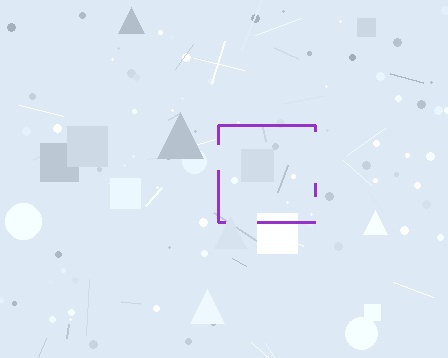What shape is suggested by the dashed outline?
The dashed outline suggests a square.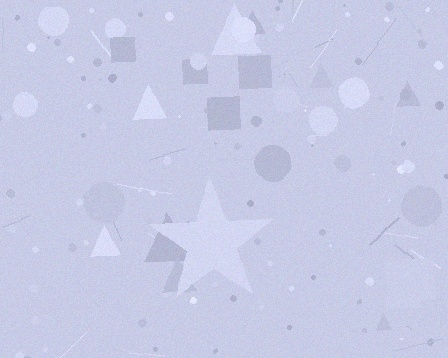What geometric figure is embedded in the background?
A star is embedded in the background.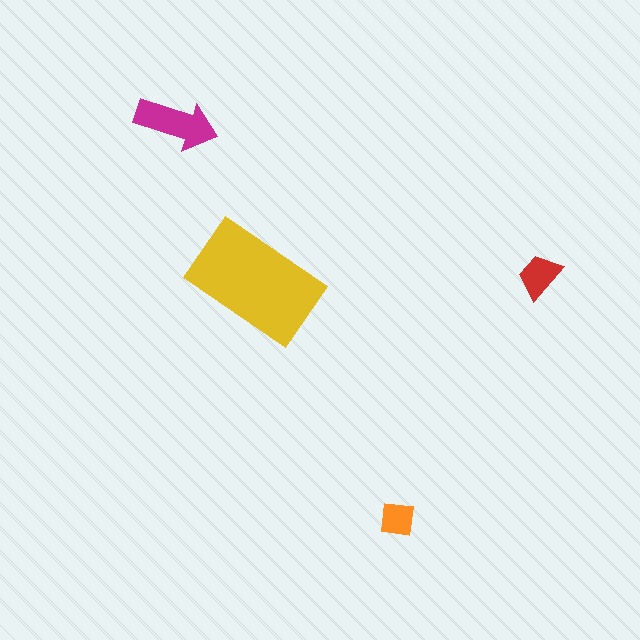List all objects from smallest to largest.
The orange square, the red trapezoid, the magenta arrow, the yellow rectangle.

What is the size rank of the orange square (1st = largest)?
4th.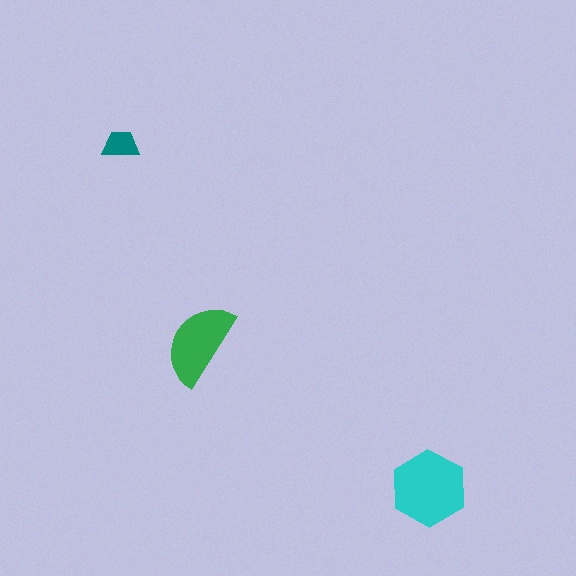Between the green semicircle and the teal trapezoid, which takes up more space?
The green semicircle.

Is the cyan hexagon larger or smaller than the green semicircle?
Larger.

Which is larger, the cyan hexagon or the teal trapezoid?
The cyan hexagon.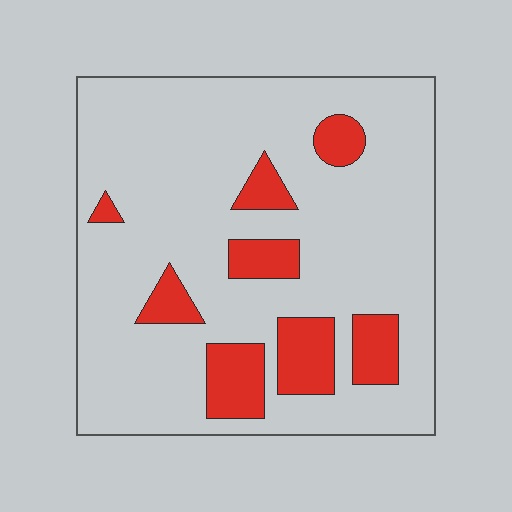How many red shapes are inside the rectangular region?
8.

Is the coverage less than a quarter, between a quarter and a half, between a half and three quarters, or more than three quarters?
Less than a quarter.